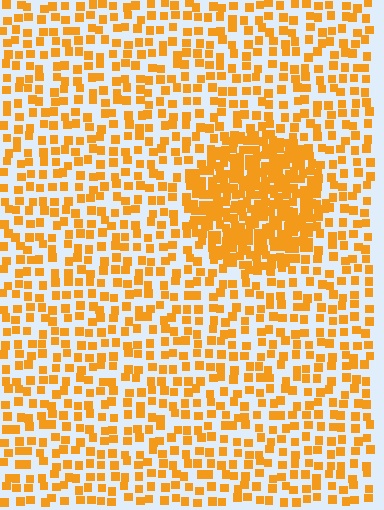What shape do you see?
I see a circle.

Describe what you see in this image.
The image contains small orange elements arranged at two different densities. A circle-shaped region is visible where the elements are more densely packed than the surrounding area.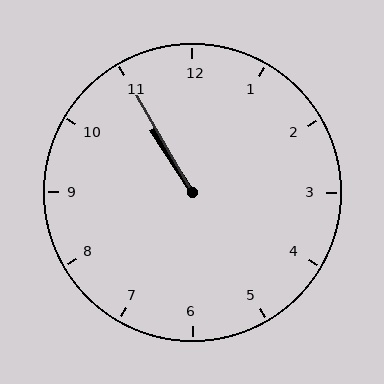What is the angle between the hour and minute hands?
Approximately 2 degrees.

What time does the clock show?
10:55.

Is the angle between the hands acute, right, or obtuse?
It is acute.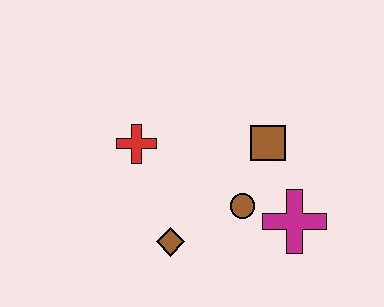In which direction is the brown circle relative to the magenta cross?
The brown circle is to the left of the magenta cross.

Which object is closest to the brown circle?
The magenta cross is closest to the brown circle.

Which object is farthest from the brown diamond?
The brown square is farthest from the brown diamond.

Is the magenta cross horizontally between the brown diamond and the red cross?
No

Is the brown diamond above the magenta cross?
No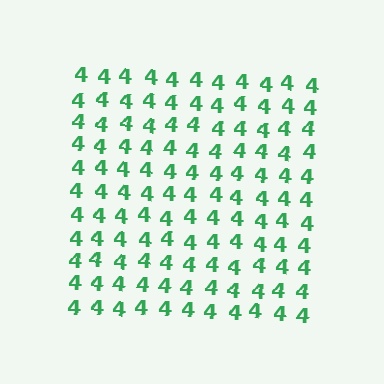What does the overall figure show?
The overall figure shows a square.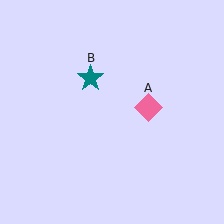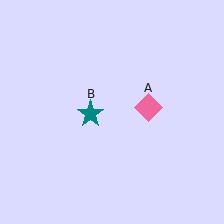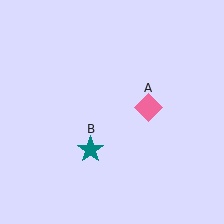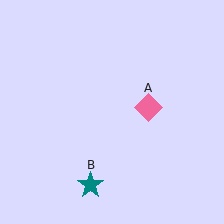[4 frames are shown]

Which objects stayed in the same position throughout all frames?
Pink diamond (object A) remained stationary.